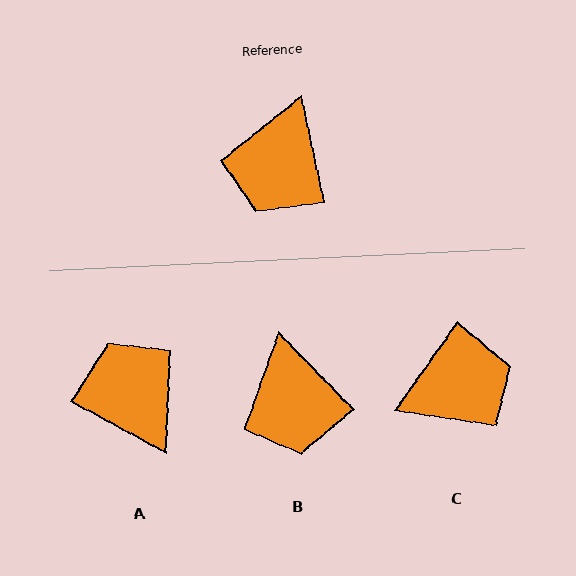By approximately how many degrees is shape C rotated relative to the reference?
Approximately 133 degrees counter-clockwise.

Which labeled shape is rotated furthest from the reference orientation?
C, about 133 degrees away.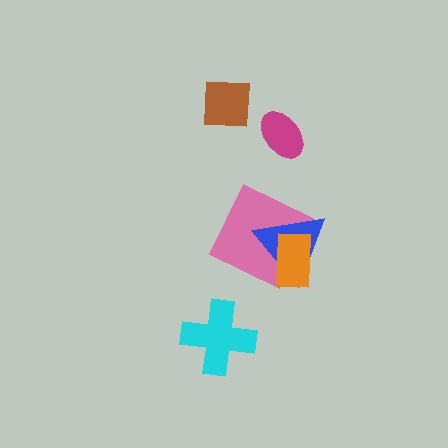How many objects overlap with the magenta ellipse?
0 objects overlap with the magenta ellipse.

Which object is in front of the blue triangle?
The orange rectangle is in front of the blue triangle.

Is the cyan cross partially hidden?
No, no other shape covers it.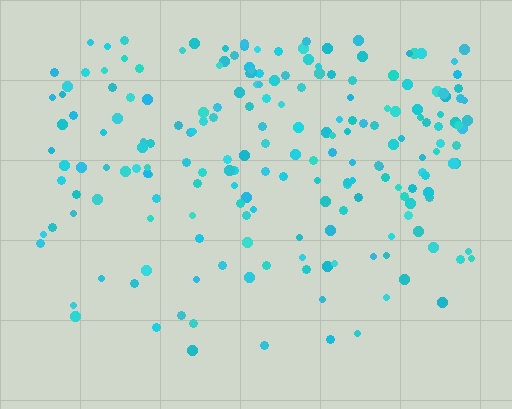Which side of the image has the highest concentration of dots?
The top.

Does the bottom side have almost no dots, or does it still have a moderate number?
Still a moderate number, just noticeably fewer than the top.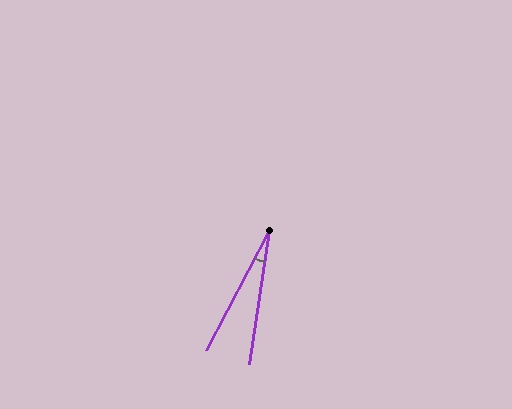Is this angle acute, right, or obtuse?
It is acute.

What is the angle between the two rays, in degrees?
Approximately 19 degrees.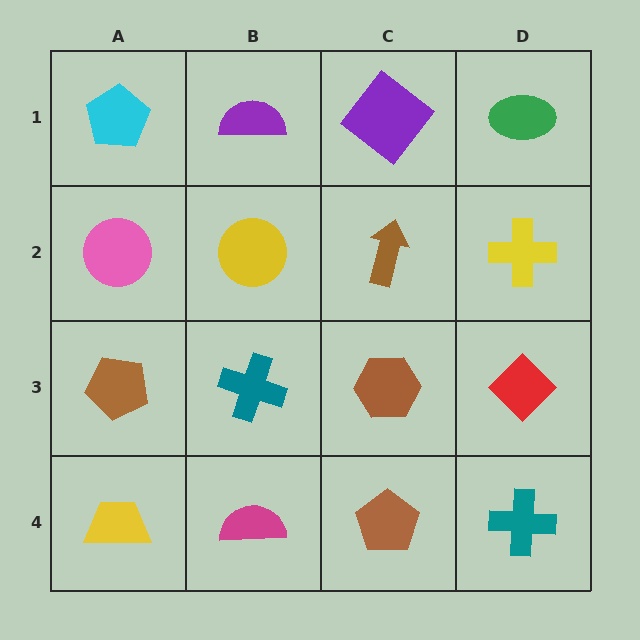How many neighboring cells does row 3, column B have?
4.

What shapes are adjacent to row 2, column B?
A purple semicircle (row 1, column B), a teal cross (row 3, column B), a pink circle (row 2, column A), a brown arrow (row 2, column C).